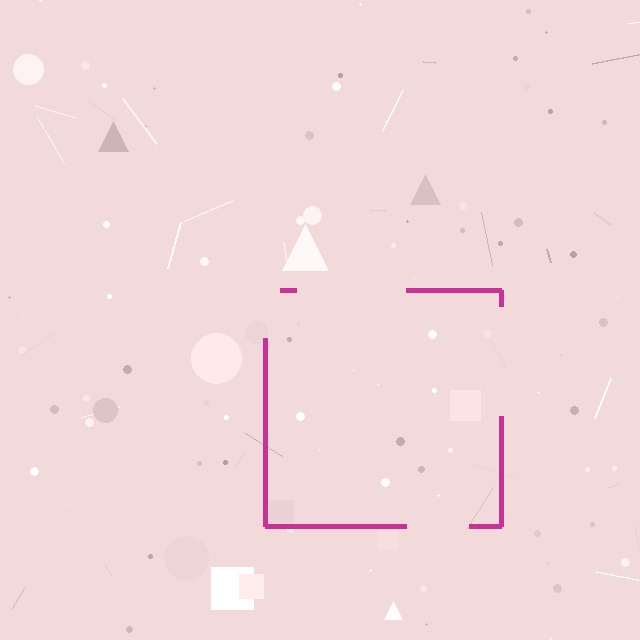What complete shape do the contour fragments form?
The contour fragments form a square.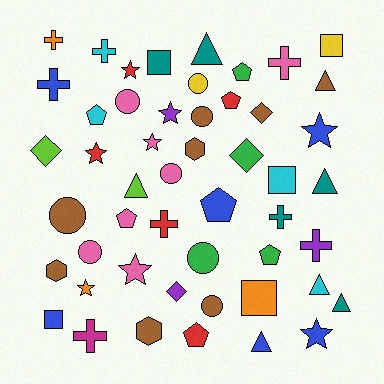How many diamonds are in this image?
There are 4 diamonds.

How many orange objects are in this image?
There are 3 orange objects.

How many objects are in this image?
There are 50 objects.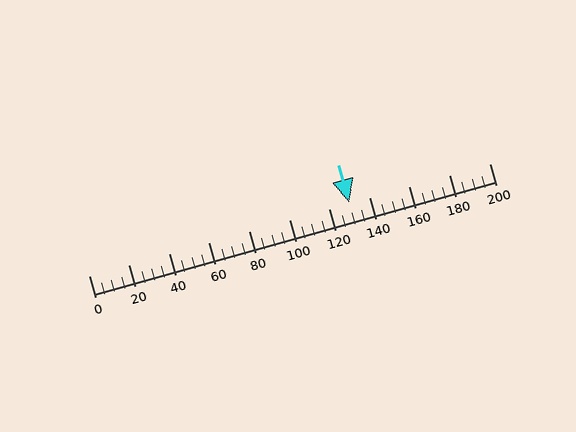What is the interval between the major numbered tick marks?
The major tick marks are spaced 20 units apart.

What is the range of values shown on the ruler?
The ruler shows values from 0 to 200.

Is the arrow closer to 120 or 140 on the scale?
The arrow is closer to 140.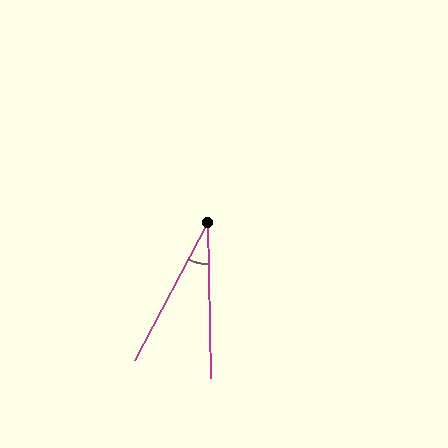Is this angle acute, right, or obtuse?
It is acute.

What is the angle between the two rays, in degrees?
Approximately 29 degrees.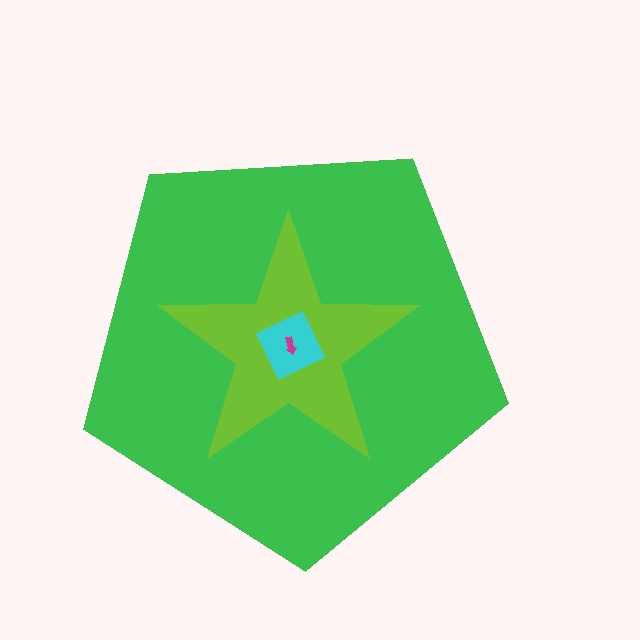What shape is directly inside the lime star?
The cyan diamond.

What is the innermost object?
The magenta arrow.